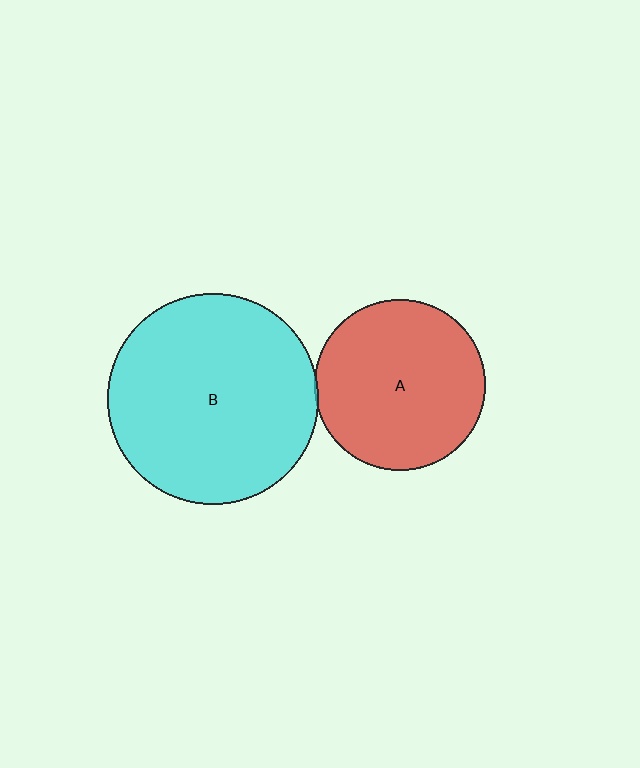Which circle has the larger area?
Circle B (cyan).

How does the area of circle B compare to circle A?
Approximately 1.5 times.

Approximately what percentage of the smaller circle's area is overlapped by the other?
Approximately 5%.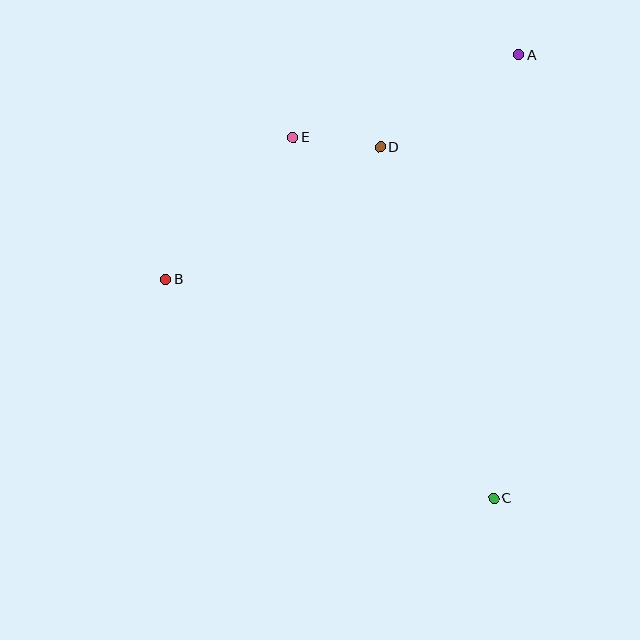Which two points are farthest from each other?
Points A and C are farthest from each other.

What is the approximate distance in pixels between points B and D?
The distance between B and D is approximately 252 pixels.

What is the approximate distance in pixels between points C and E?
The distance between C and E is approximately 413 pixels.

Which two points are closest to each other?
Points D and E are closest to each other.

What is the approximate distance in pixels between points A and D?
The distance between A and D is approximately 167 pixels.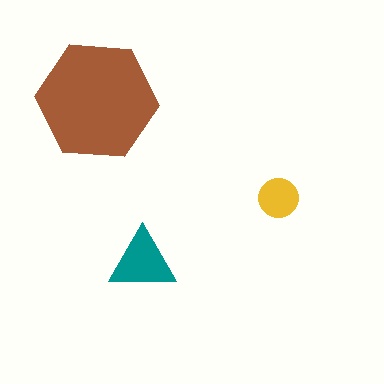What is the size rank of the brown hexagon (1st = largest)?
1st.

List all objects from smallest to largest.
The yellow circle, the teal triangle, the brown hexagon.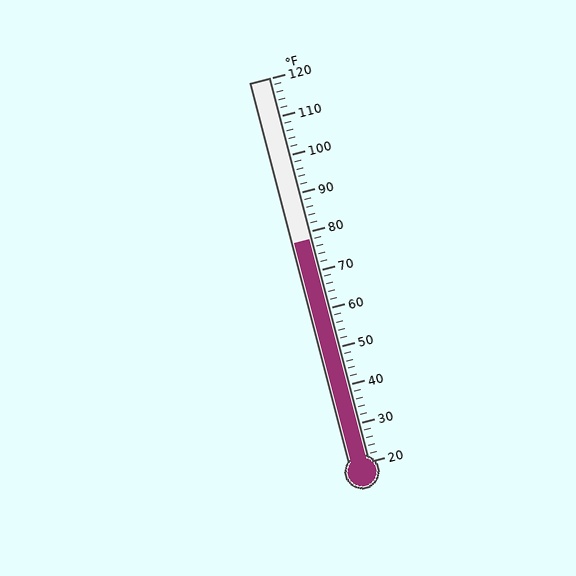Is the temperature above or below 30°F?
The temperature is above 30°F.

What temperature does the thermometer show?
The thermometer shows approximately 78°F.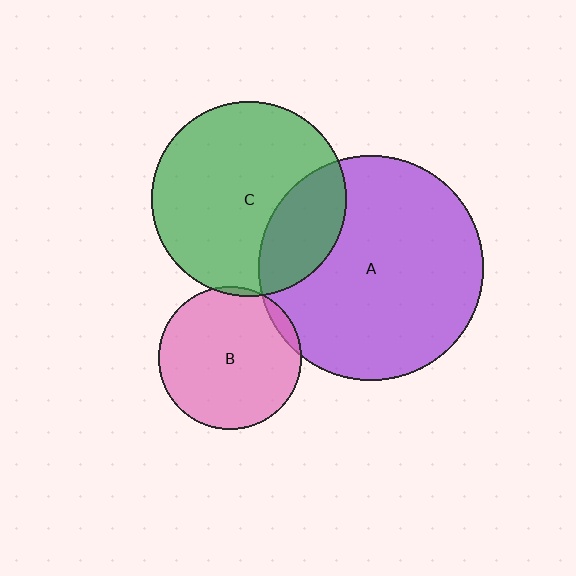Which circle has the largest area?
Circle A (purple).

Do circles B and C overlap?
Yes.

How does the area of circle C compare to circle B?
Approximately 1.9 times.